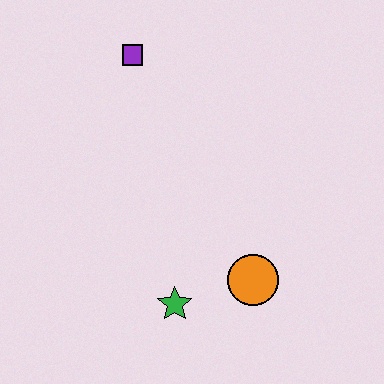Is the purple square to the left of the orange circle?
Yes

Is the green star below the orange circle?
Yes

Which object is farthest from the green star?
The purple square is farthest from the green star.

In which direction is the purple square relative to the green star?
The purple square is above the green star.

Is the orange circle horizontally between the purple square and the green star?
No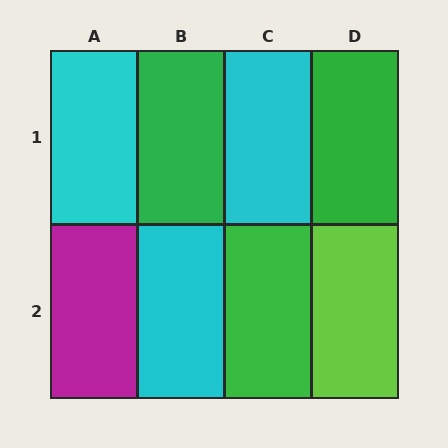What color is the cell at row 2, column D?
Lime.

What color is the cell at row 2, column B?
Cyan.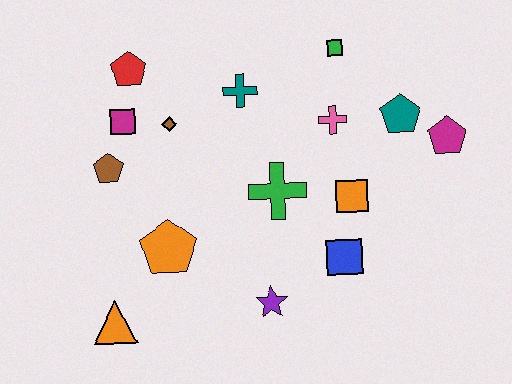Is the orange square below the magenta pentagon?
Yes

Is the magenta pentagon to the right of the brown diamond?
Yes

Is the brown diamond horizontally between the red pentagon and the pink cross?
Yes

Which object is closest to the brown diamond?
The magenta square is closest to the brown diamond.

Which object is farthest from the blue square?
The red pentagon is farthest from the blue square.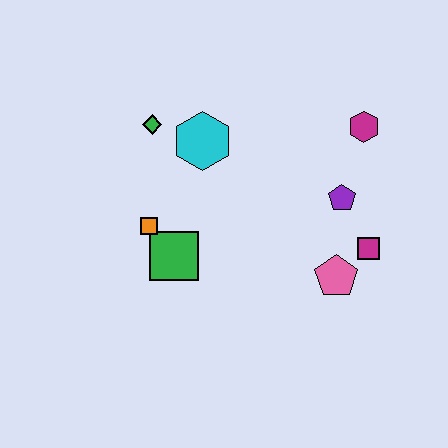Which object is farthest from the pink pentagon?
The green diamond is farthest from the pink pentagon.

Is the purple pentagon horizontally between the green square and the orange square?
No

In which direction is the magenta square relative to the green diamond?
The magenta square is to the right of the green diamond.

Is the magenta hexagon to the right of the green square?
Yes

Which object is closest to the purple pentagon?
The magenta square is closest to the purple pentagon.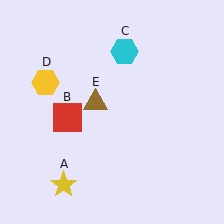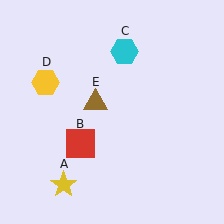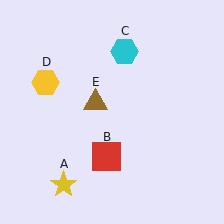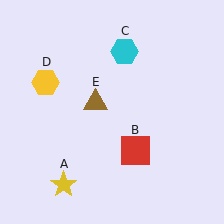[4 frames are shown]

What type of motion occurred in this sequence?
The red square (object B) rotated counterclockwise around the center of the scene.